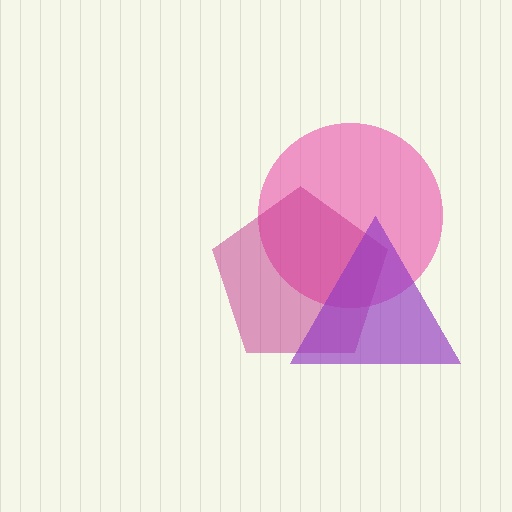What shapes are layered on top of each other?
The layered shapes are: a pink circle, a magenta pentagon, a purple triangle.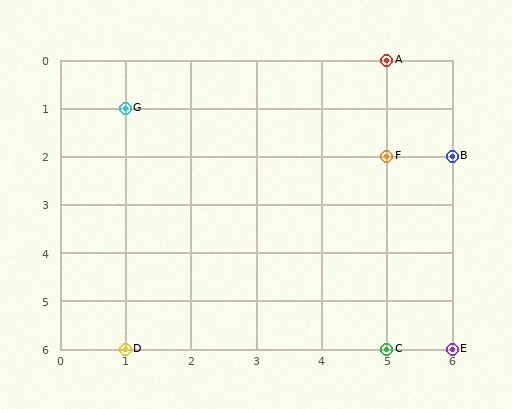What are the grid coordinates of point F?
Point F is at grid coordinates (5, 2).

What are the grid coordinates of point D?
Point D is at grid coordinates (1, 6).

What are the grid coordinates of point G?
Point G is at grid coordinates (1, 1).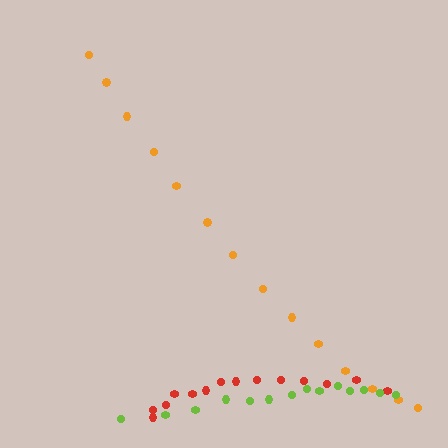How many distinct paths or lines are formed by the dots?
There are 3 distinct paths.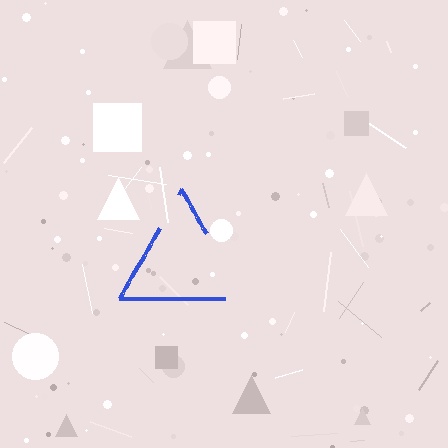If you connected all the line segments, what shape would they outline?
They would outline a triangle.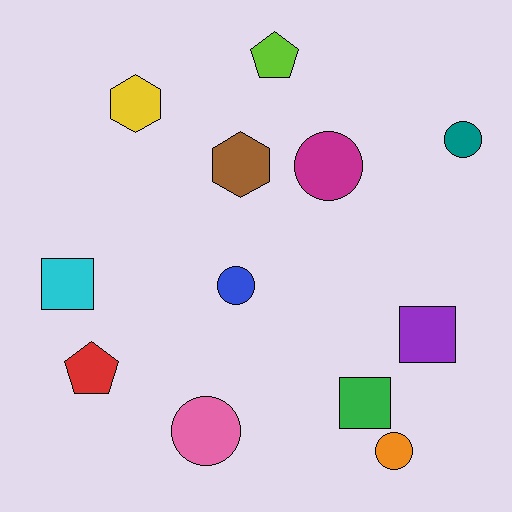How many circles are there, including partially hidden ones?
There are 5 circles.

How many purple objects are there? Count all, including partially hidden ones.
There is 1 purple object.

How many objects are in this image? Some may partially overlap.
There are 12 objects.